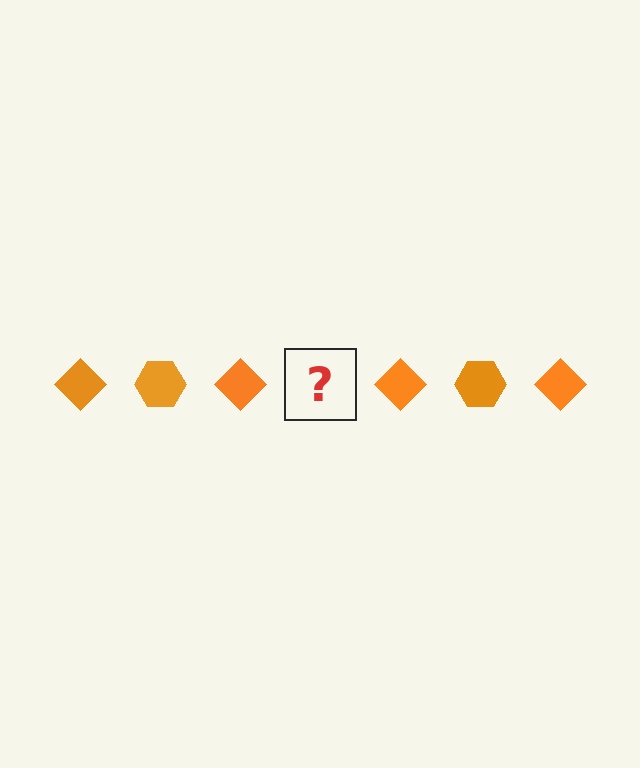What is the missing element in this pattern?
The missing element is an orange hexagon.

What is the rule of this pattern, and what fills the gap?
The rule is that the pattern cycles through diamond, hexagon shapes in orange. The gap should be filled with an orange hexagon.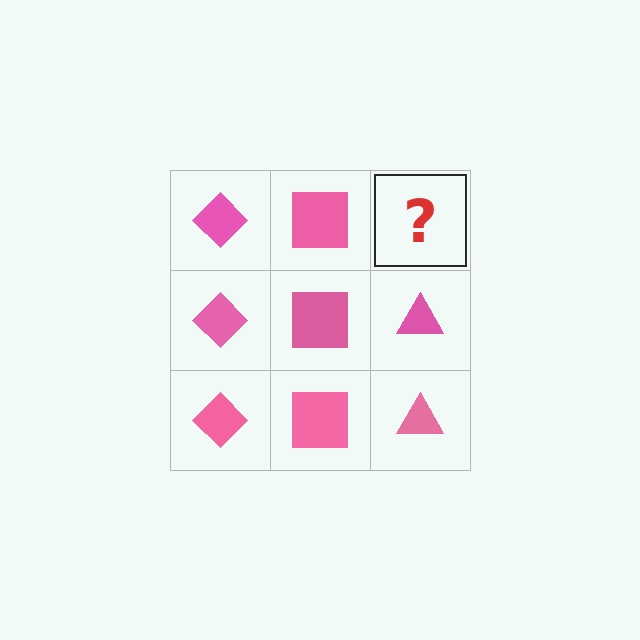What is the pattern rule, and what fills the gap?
The rule is that each column has a consistent shape. The gap should be filled with a pink triangle.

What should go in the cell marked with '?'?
The missing cell should contain a pink triangle.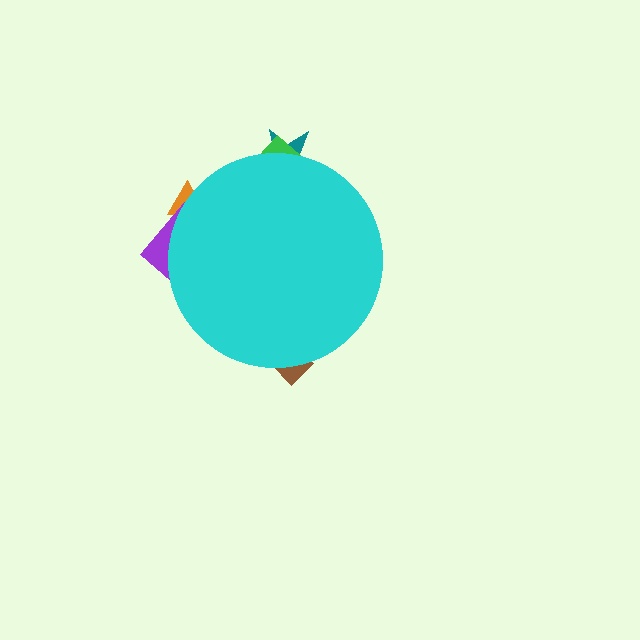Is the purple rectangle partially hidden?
Yes, the purple rectangle is partially hidden behind the cyan circle.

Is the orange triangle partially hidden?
Yes, the orange triangle is partially hidden behind the cyan circle.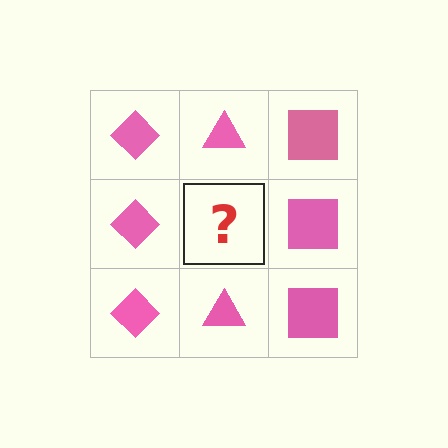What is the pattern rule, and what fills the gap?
The rule is that each column has a consistent shape. The gap should be filled with a pink triangle.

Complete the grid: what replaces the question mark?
The question mark should be replaced with a pink triangle.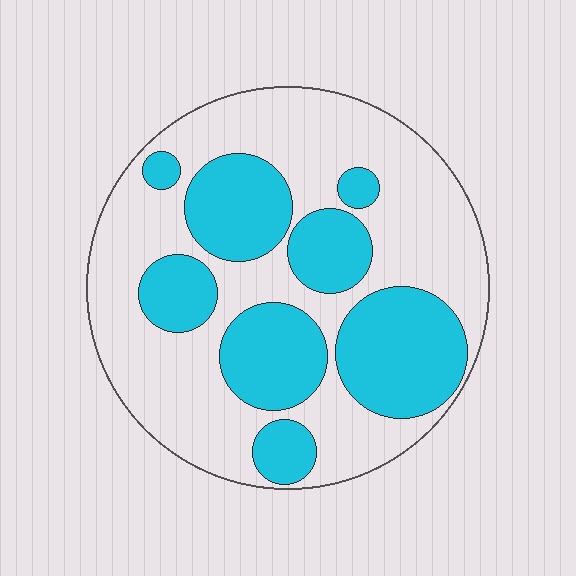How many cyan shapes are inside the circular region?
8.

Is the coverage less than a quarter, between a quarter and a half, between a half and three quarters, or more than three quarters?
Between a quarter and a half.